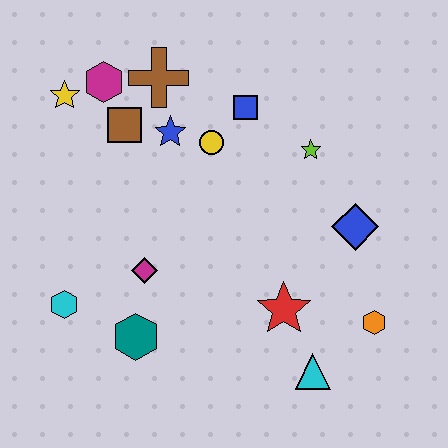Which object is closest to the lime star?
The blue square is closest to the lime star.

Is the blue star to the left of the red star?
Yes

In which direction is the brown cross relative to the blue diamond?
The brown cross is to the left of the blue diamond.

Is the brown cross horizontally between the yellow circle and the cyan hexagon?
Yes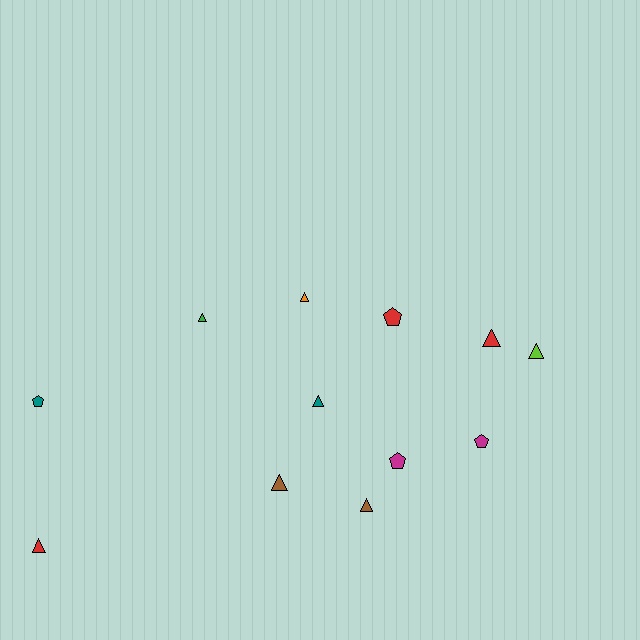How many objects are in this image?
There are 12 objects.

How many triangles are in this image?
There are 8 triangles.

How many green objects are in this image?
There is 1 green object.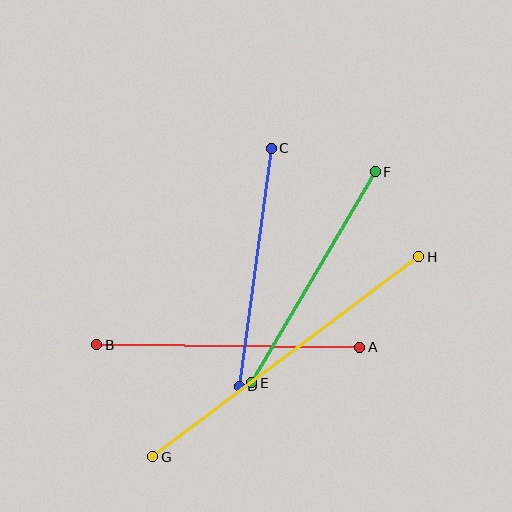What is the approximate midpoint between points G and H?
The midpoint is at approximately (286, 357) pixels.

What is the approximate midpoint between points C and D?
The midpoint is at approximately (255, 267) pixels.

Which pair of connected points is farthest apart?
Points G and H are farthest apart.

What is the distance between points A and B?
The distance is approximately 263 pixels.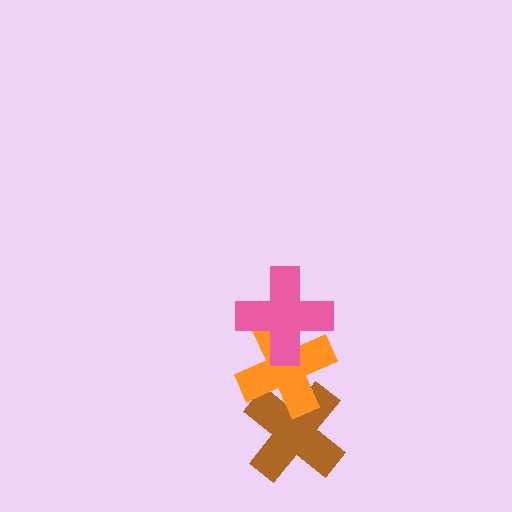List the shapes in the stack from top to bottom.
From top to bottom: the pink cross, the orange cross, the brown cross.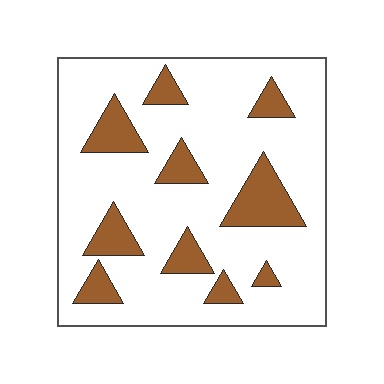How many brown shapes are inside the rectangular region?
10.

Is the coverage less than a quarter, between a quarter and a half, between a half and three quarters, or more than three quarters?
Less than a quarter.